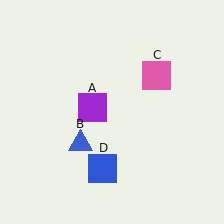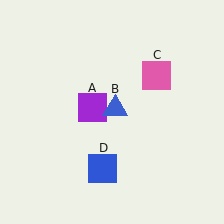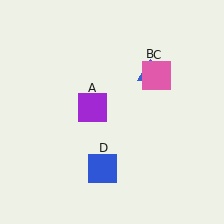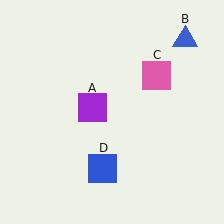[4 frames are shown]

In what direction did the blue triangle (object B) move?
The blue triangle (object B) moved up and to the right.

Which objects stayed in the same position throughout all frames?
Purple square (object A) and pink square (object C) and blue square (object D) remained stationary.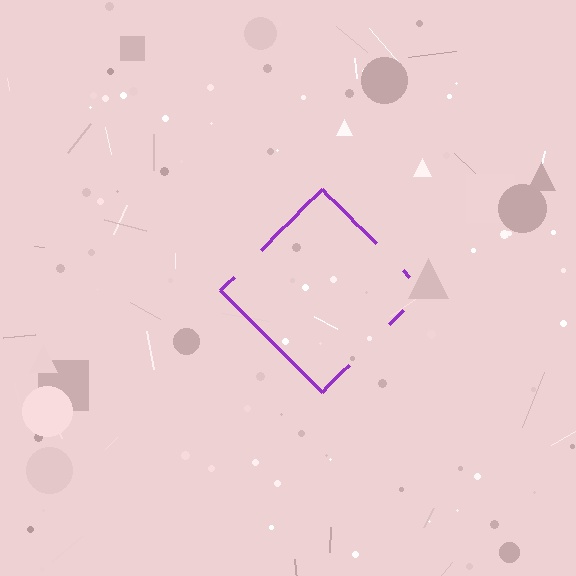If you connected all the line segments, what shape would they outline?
They would outline a diamond.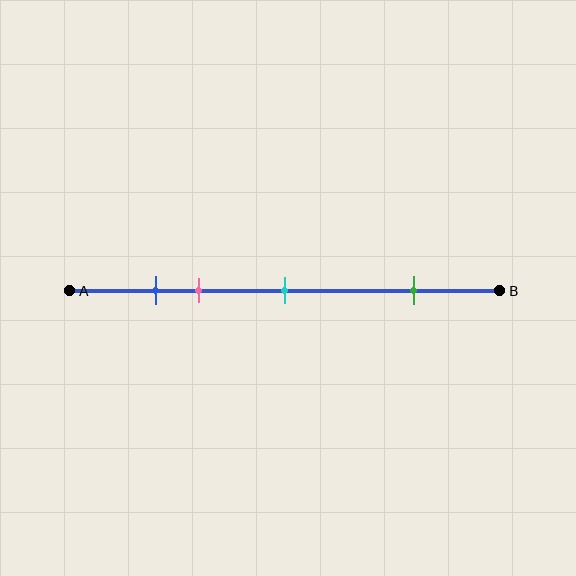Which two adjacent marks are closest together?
The blue and pink marks are the closest adjacent pair.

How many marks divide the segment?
There are 4 marks dividing the segment.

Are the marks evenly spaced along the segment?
No, the marks are not evenly spaced.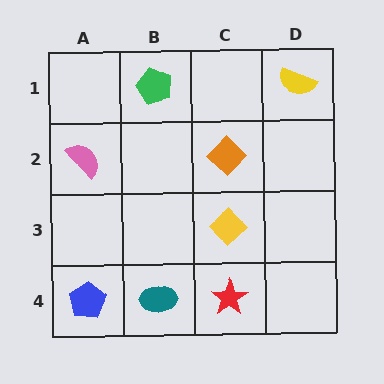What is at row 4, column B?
A teal ellipse.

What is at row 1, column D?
A yellow semicircle.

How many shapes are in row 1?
2 shapes.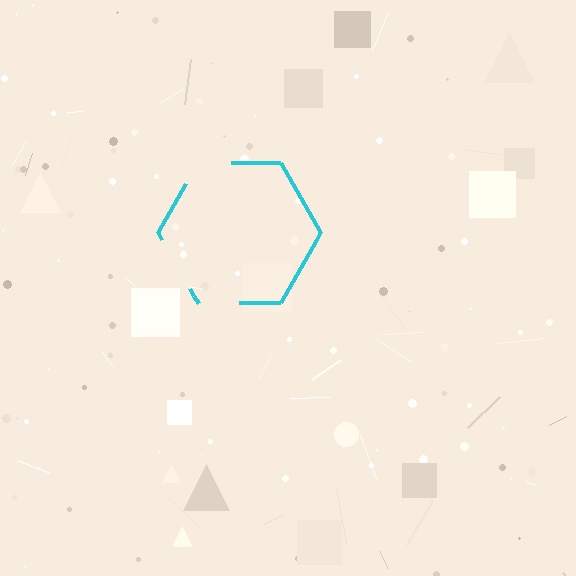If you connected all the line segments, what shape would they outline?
They would outline a hexagon.